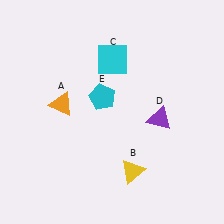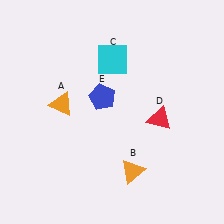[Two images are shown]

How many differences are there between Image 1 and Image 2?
There are 3 differences between the two images.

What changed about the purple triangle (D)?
In Image 1, D is purple. In Image 2, it changed to red.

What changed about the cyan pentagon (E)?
In Image 1, E is cyan. In Image 2, it changed to blue.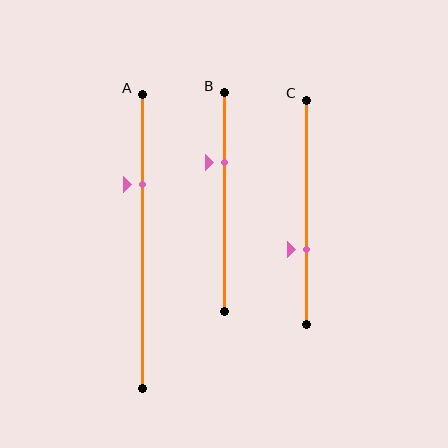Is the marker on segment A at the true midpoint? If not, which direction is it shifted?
No, the marker on segment A is shifted upward by about 19% of the segment length.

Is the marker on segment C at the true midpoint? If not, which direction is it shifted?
No, the marker on segment C is shifted downward by about 16% of the segment length.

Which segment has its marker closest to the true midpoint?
Segment C has its marker closest to the true midpoint.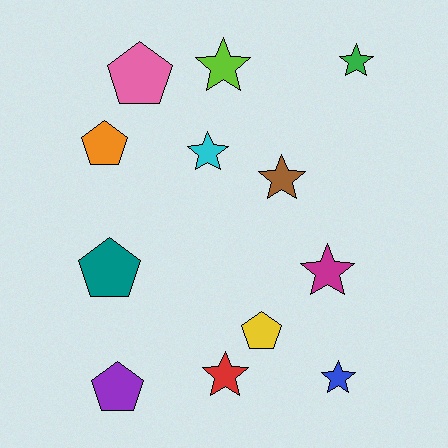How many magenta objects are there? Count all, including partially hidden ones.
There is 1 magenta object.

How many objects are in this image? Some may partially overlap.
There are 12 objects.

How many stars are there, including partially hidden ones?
There are 7 stars.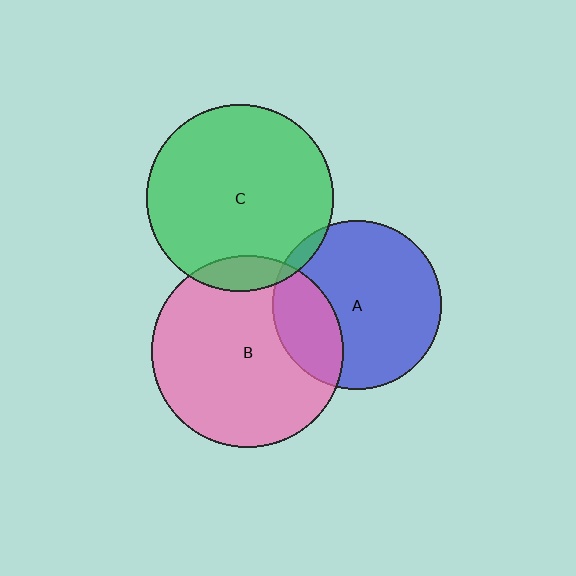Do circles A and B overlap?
Yes.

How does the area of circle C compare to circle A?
Approximately 1.2 times.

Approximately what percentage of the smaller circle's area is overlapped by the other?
Approximately 25%.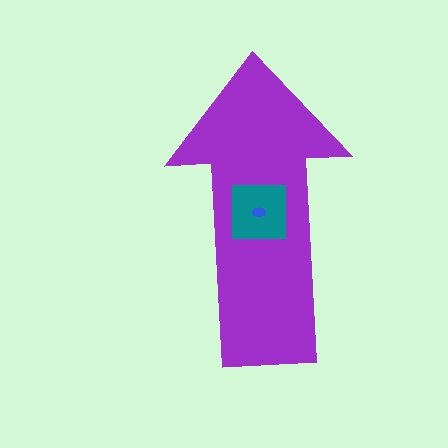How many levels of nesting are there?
3.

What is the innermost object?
The blue ellipse.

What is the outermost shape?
The purple arrow.